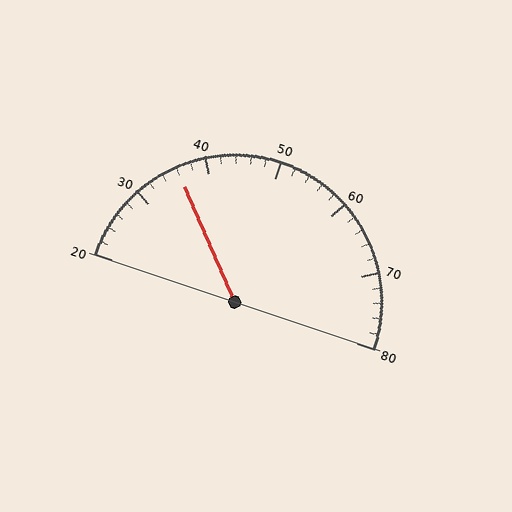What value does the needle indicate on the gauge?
The needle indicates approximately 36.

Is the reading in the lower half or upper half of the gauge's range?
The reading is in the lower half of the range (20 to 80).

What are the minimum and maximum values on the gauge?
The gauge ranges from 20 to 80.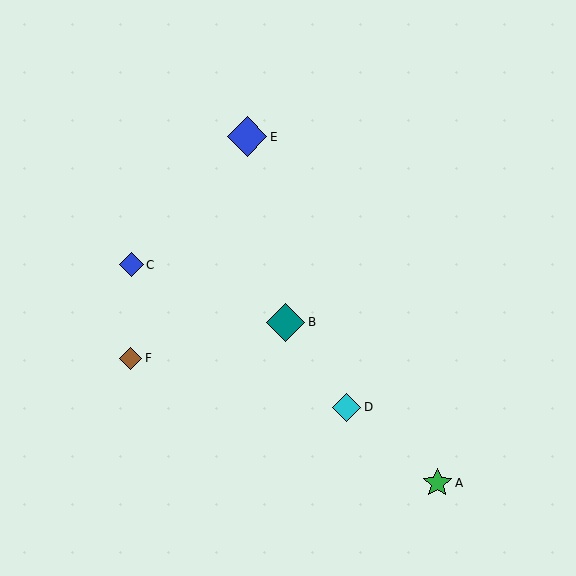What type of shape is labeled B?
Shape B is a teal diamond.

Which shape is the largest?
The blue diamond (labeled E) is the largest.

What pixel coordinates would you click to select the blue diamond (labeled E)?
Click at (247, 137) to select the blue diamond E.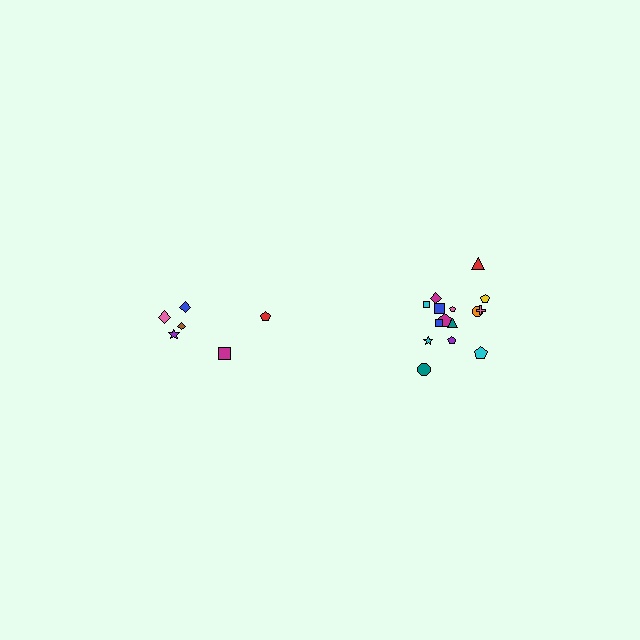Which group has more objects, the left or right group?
The right group.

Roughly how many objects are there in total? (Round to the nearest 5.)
Roughly 20 objects in total.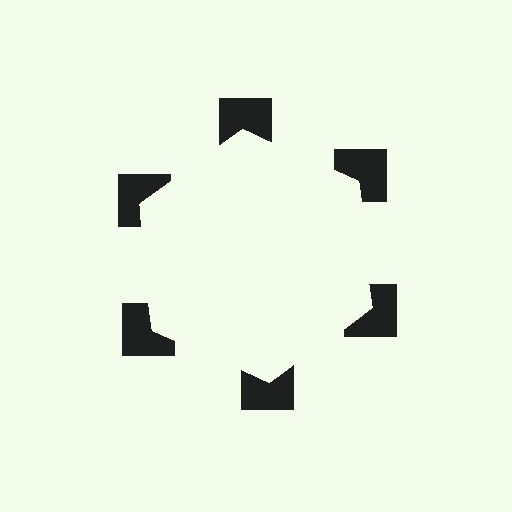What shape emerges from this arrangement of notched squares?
An illusory hexagon — its edges are inferred from the aligned wedge cuts in the notched squares, not physically drawn.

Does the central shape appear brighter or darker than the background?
It typically appears slightly brighter than the background, even though no actual brightness change is drawn.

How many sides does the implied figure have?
6 sides.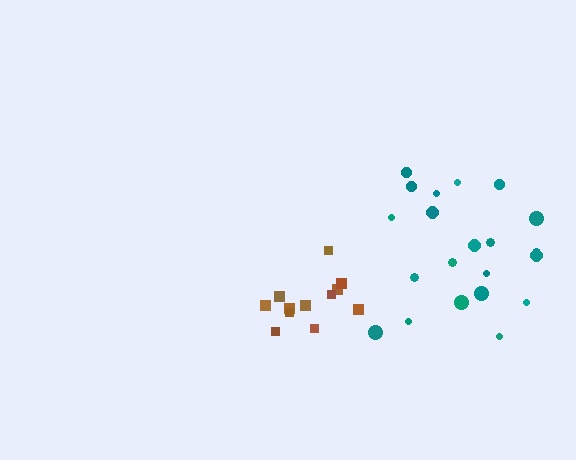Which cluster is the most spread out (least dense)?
Teal.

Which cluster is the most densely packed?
Brown.